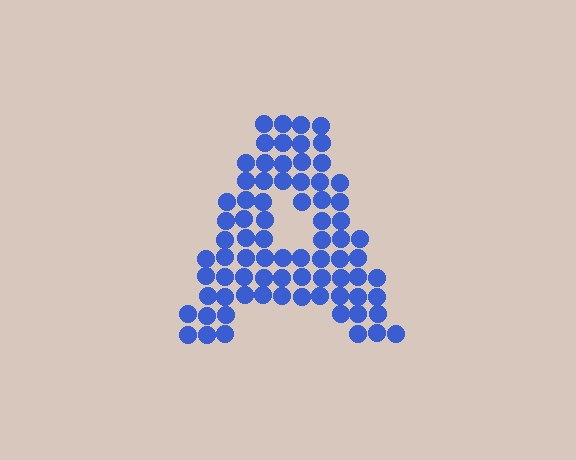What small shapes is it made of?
It is made of small circles.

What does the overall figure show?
The overall figure shows the letter A.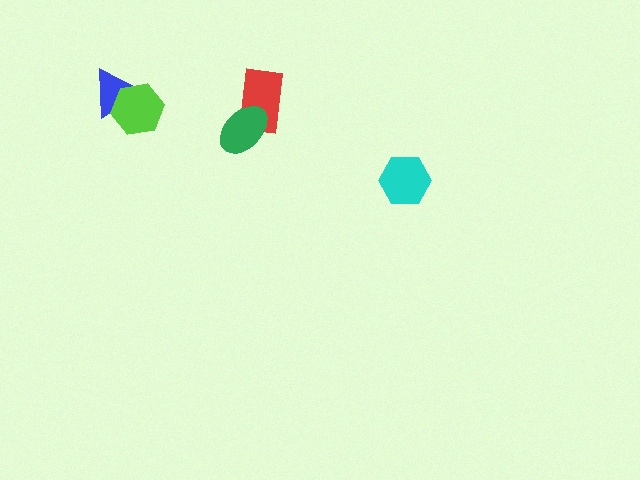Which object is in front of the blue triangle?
The lime hexagon is in front of the blue triangle.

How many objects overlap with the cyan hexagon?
0 objects overlap with the cyan hexagon.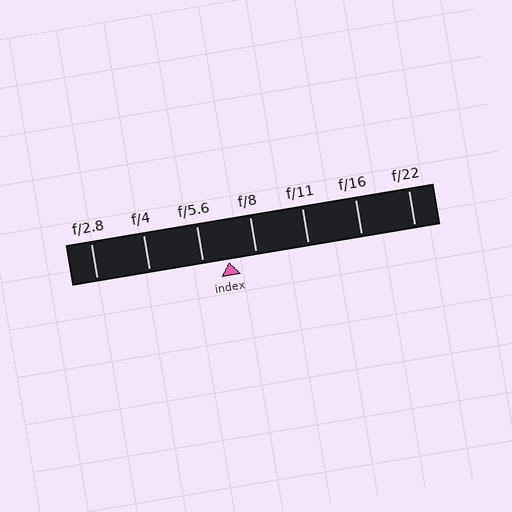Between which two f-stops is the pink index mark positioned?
The index mark is between f/5.6 and f/8.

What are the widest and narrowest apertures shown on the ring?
The widest aperture shown is f/2.8 and the narrowest is f/22.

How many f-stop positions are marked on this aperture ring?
There are 7 f-stop positions marked.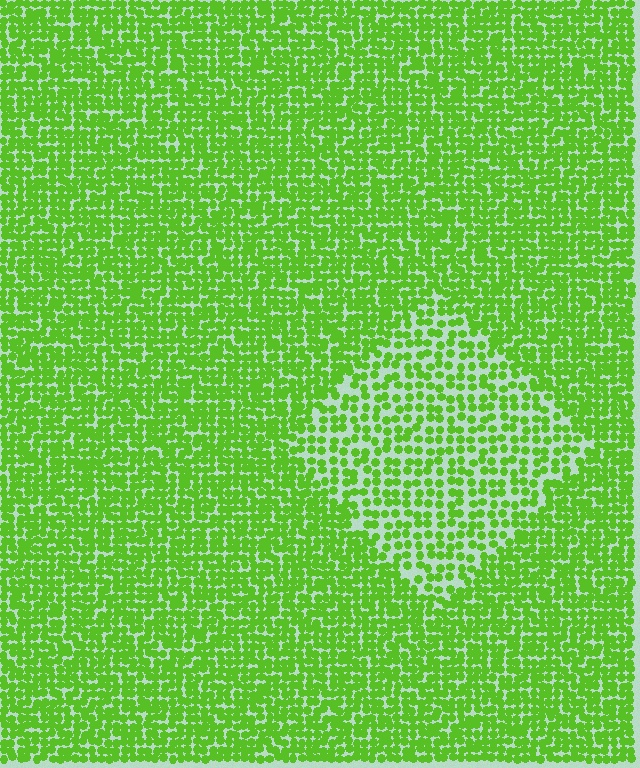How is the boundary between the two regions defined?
The boundary is defined by a change in element density (approximately 1.7x ratio). All elements are the same color, size, and shape.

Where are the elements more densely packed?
The elements are more densely packed outside the diamond boundary.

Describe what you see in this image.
The image contains small lime elements arranged at two different densities. A diamond-shaped region is visible where the elements are less densely packed than the surrounding area.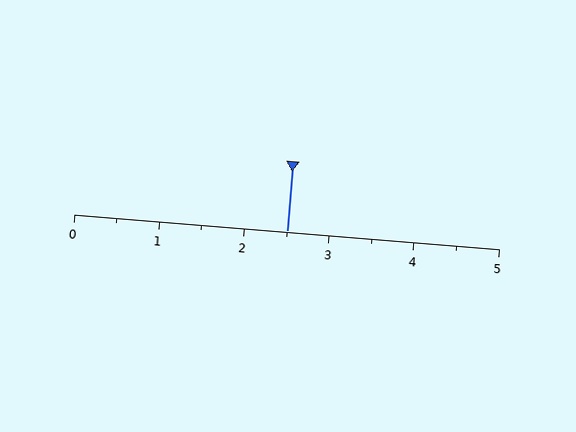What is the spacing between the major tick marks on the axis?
The major ticks are spaced 1 apart.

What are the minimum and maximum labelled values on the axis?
The axis runs from 0 to 5.